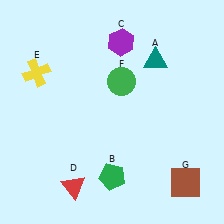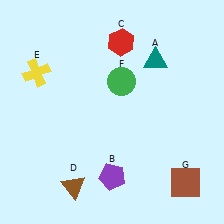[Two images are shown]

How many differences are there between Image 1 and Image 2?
There are 3 differences between the two images.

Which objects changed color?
B changed from green to purple. C changed from purple to red. D changed from red to brown.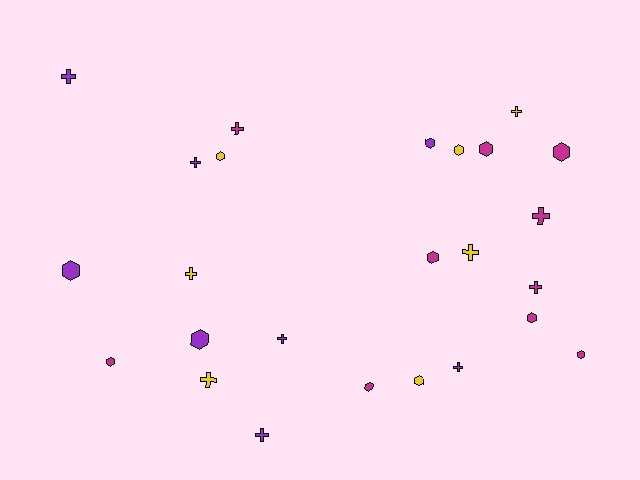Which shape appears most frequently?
Hexagon, with 13 objects.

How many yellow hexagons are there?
There are 3 yellow hexagons.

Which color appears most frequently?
Magenta, with 10 objects.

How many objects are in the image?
There are 25 objects.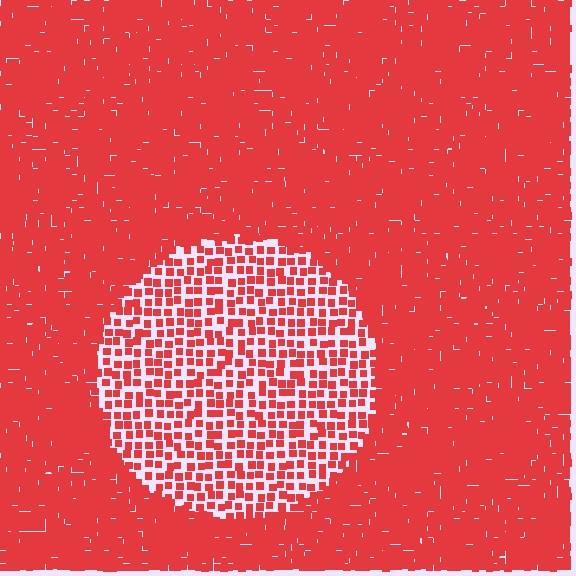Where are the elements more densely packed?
The elements are more densely packed outside the circle boundary.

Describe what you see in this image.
The image contains small red elements arranged at two different densities. A circle-shaped region is visible where the elements are less densely packed than the surrounding area.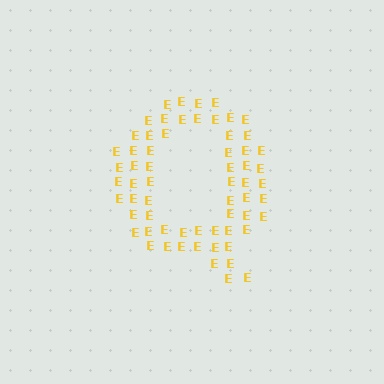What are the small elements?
The small elements are letter E's.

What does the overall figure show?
The overall figure shows the letter Q.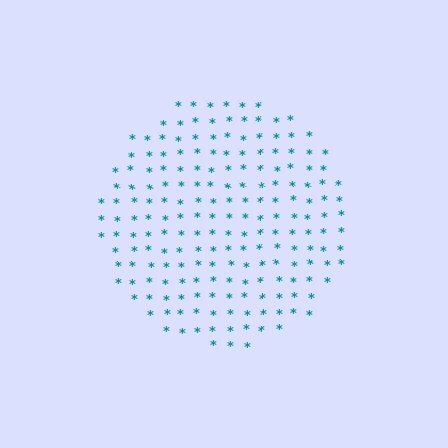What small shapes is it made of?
It is made of small asterisks.